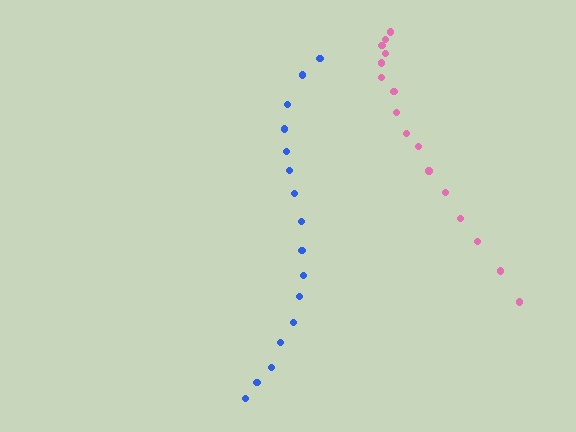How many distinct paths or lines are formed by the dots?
There are 2 distinct paths.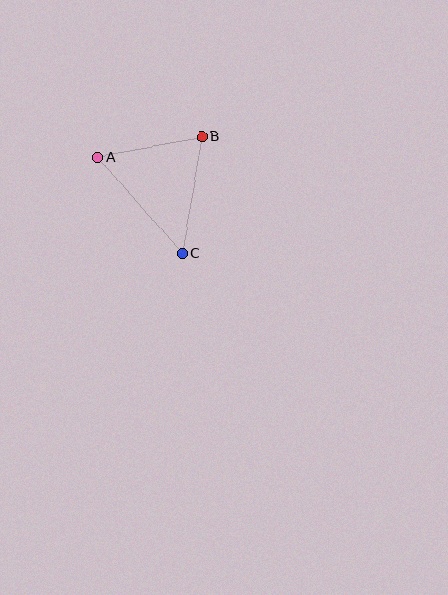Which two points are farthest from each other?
Points A and C are farthest from each other.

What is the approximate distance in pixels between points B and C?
The distance between B and C is approximately 118 pixels.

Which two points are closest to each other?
Points A and B are closest to each other.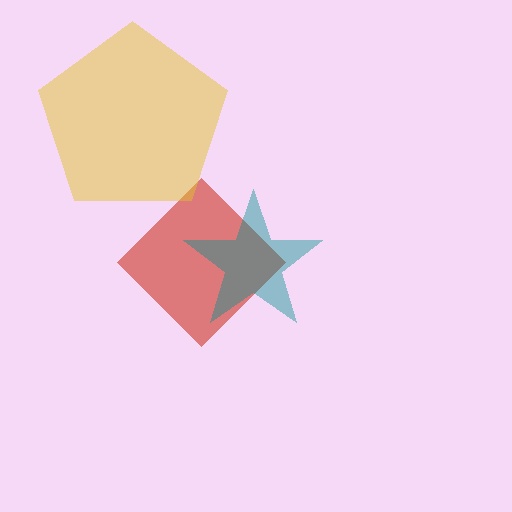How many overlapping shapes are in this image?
There are 3 overlapping shapes in the image.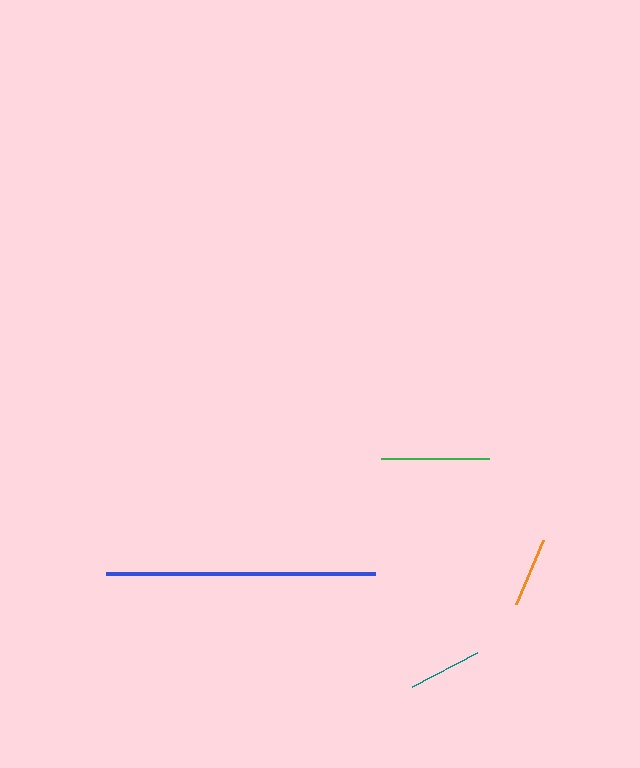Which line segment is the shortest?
The orange line is the shortest at approximately 69 pixels.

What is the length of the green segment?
The green segment is approximately 108 pixels long.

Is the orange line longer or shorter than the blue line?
The blue line is longer than the orange line.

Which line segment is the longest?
The blue line is the longest at approximately 270 pixels.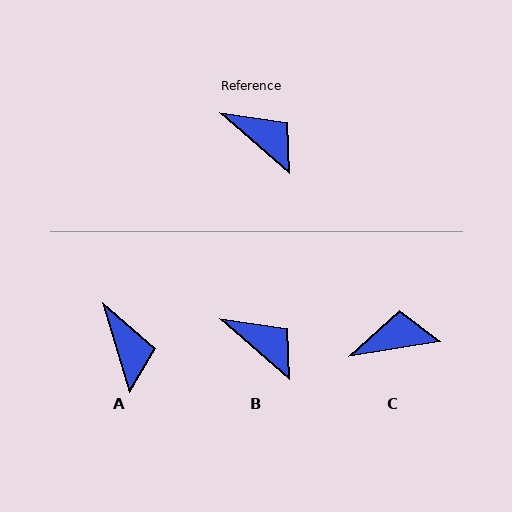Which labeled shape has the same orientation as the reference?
B.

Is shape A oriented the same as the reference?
No, it is off by about 33 degrees.